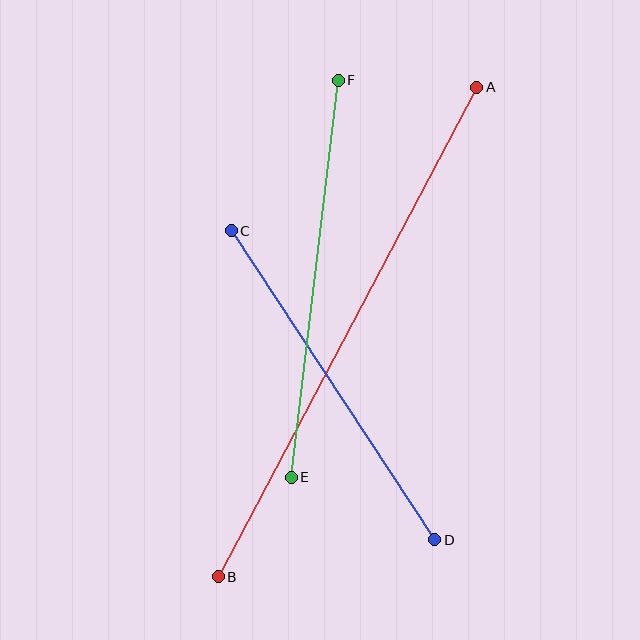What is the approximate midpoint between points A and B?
The midpoint is at approximately (348, 332) pixels.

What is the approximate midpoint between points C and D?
The midpoint is at approximately (333, 385) pixels.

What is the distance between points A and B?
The distance is approximately 553 pixels.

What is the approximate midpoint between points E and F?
The midpoint is at approximately (315, 279) pixels.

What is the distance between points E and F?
The distance is approximately 399 pixels.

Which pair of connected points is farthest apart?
Points A and B are farthest apart.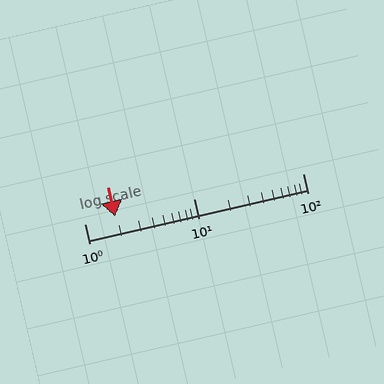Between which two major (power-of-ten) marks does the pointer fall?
The pointer is between 1 and 10.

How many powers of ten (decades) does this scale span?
The scale spans 2 decades, from 1 to 100.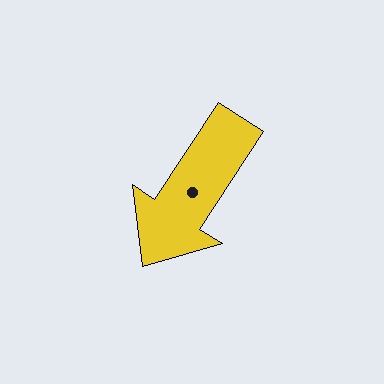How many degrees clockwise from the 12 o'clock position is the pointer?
Approximately 213 degrees.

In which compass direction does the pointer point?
Southwest.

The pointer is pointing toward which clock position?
Roughly 7 o'clock.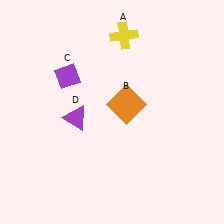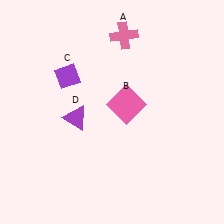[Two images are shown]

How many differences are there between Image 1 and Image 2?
There are 2 differences between the two images.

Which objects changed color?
A changed from yellow to pink. B changed from orange to pink.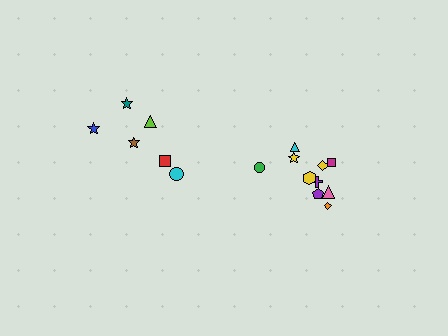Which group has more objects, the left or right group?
The right group.